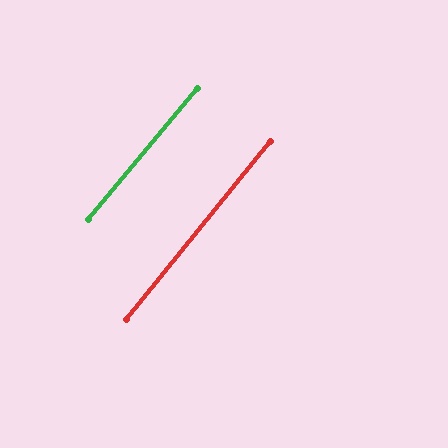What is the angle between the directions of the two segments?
Approximately 0 degrees.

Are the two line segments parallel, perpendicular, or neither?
Parallel — their directions differ by only 0.5°.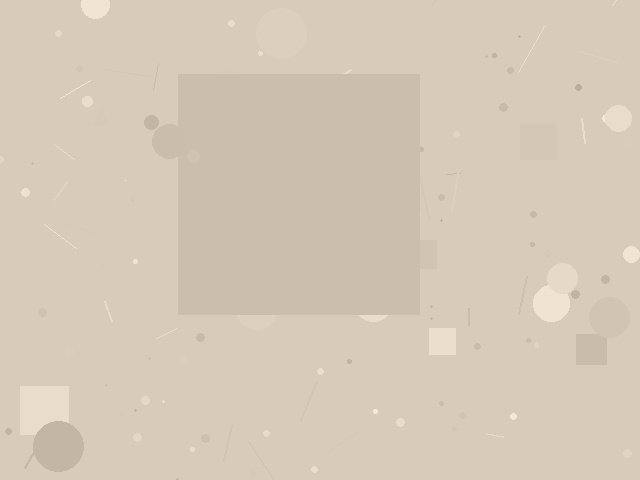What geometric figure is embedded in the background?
A square is embedded in the background.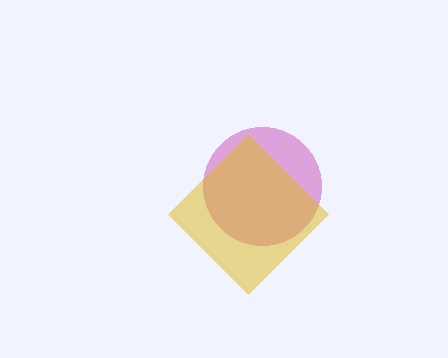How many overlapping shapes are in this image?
There are 2 overlapping shapes in the image.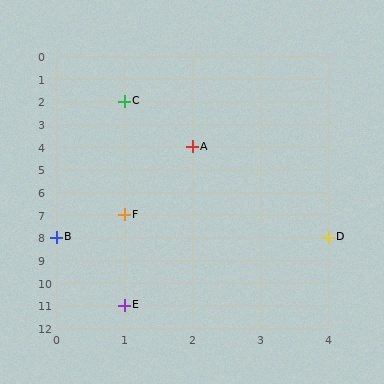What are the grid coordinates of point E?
Point E is at grid coordinates (1, 11).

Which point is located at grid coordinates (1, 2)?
Point C is at (1, 2).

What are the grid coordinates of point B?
Point B is at grid coordinates (0, 8).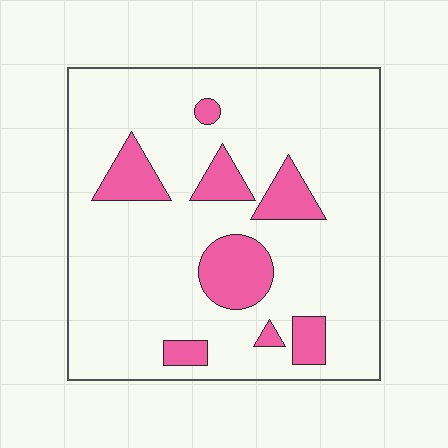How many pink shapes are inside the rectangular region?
8.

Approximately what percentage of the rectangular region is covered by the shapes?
Approximately 15%.